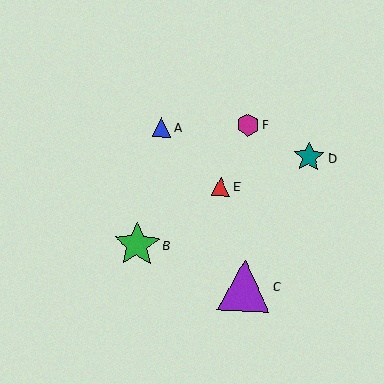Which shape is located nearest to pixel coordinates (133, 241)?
The green star (labeled B) at (137, 245) is nearest to that location.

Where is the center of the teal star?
The center of the teal star is at (309, 157).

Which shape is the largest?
The purple triangle (labeled C) is the largest.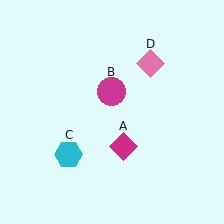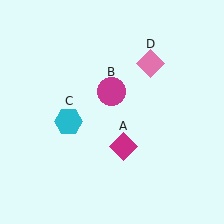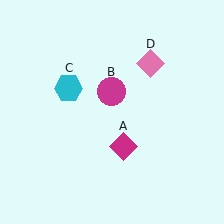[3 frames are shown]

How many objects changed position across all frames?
1 object changed position: cyan hexagon (object C).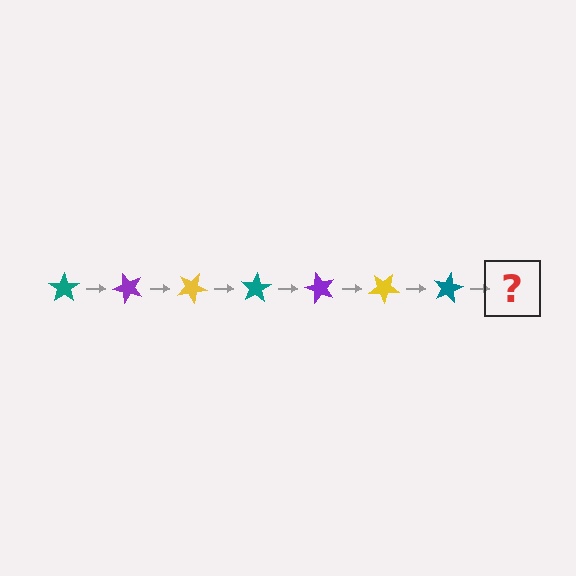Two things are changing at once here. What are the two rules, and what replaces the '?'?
The two rules are that it rotates 50 degrees each step and the color cycles through teal, purple, and yellow. The '?' should be a purple star, rotated 350 degrees from the start.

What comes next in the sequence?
The next element should be a purple star, rotated 350 degrees from the start.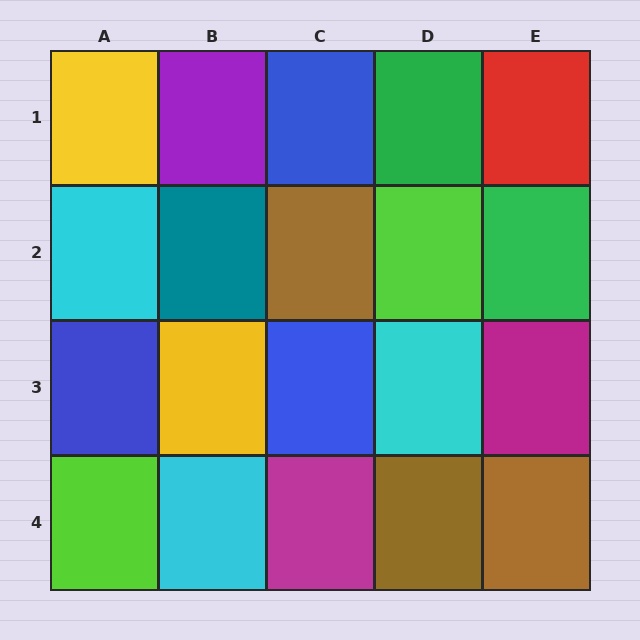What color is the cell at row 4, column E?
Brown.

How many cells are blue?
3 cells are blue.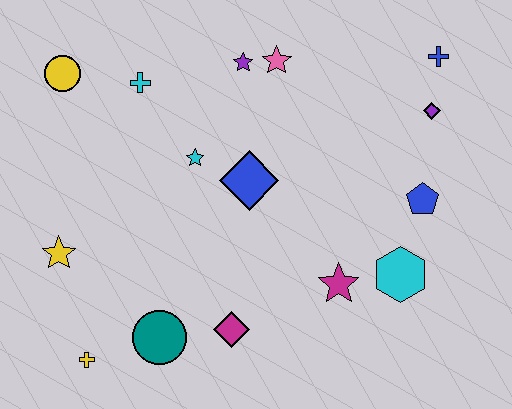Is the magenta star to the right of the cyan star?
Yes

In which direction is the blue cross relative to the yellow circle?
The blue cross is to the right of the yellow circle.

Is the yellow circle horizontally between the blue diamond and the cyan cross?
No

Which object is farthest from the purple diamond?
The yellow cross is farthest from the purple diamond.